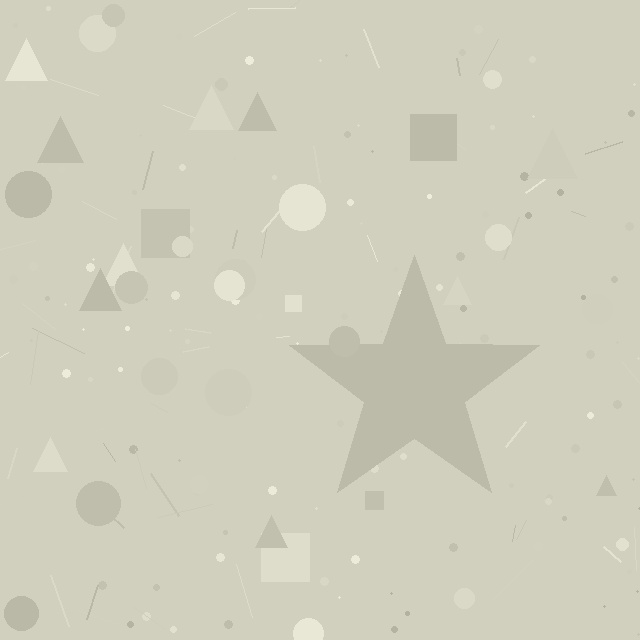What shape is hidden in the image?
A star is hidden in the image.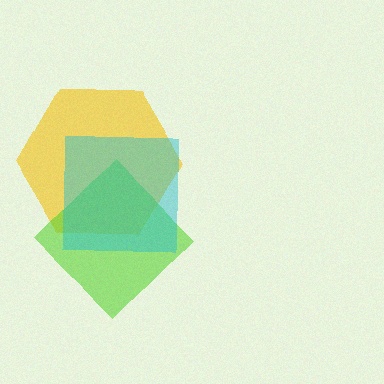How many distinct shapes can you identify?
There are 3 distinct shapes: a yellow hexagon, a lime diamond, a cyan square.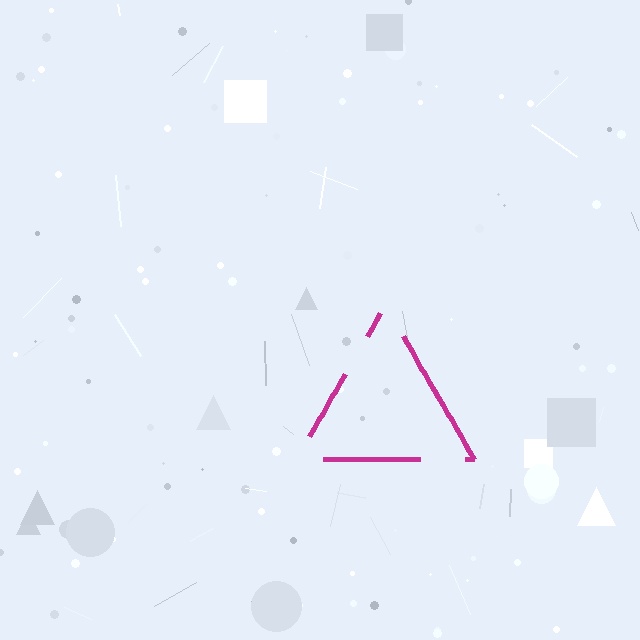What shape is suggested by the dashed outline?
The dashed outline suggests a triangle.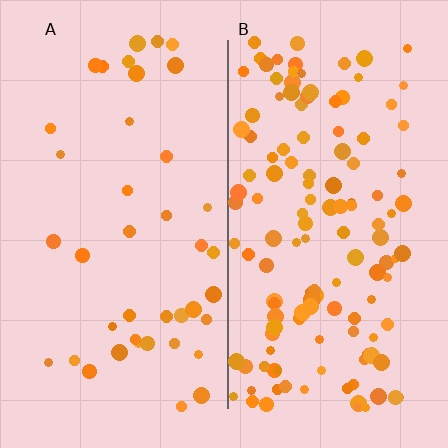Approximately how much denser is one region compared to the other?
Approximately 3.4× — region B over region A.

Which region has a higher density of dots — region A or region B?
B (the right).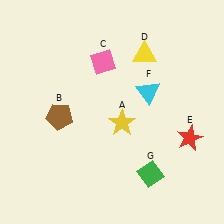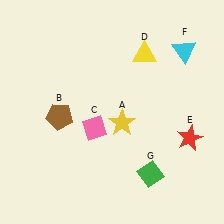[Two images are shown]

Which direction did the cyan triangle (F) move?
The cyan triangle (F) moved up.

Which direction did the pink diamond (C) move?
The pink diamond (C) moved down.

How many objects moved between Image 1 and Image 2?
2 objects moved between the two images.